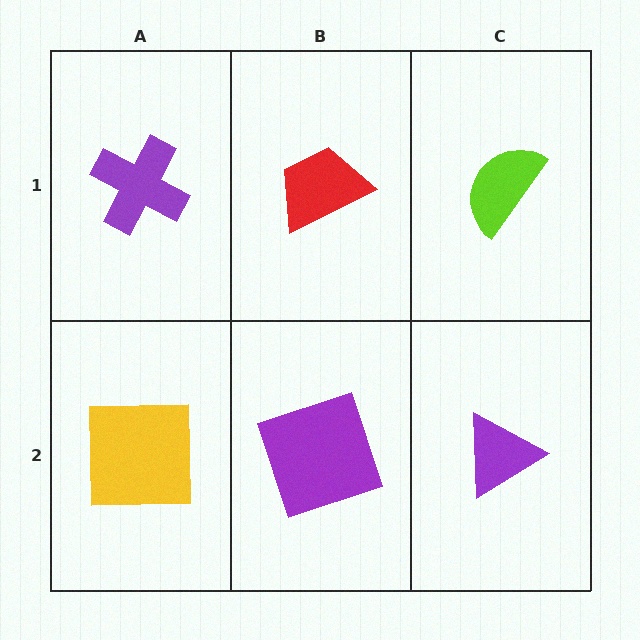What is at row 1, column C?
A lime semicircle.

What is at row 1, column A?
A purple cross.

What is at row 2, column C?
A purple triangle.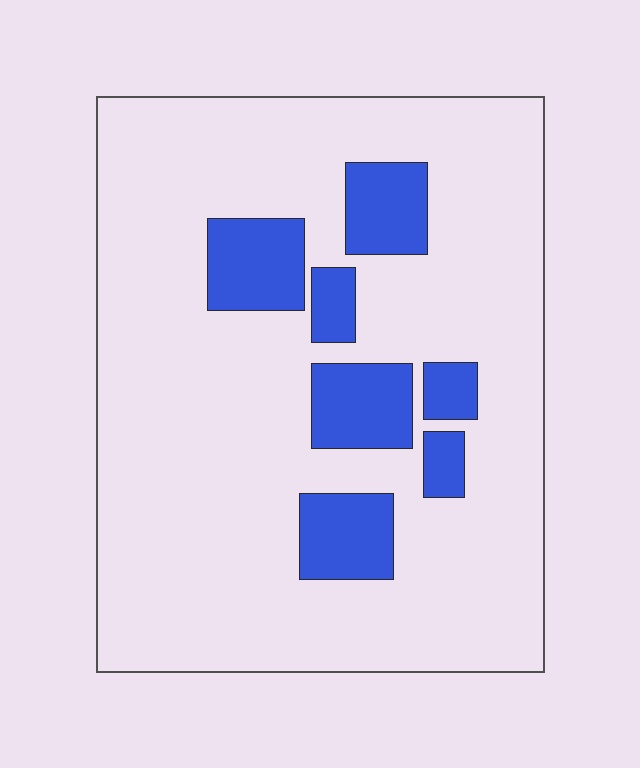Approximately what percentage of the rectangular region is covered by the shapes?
Approximately 15%.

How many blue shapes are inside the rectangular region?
7.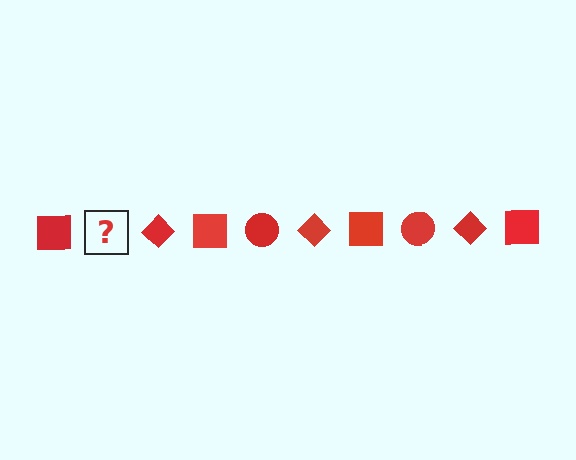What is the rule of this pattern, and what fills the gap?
The rule is that the pattern cycles through square, circle, diamond shapes in red. The gap should be filled with a red circle.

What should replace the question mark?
The question mark should be replaced with a red circle.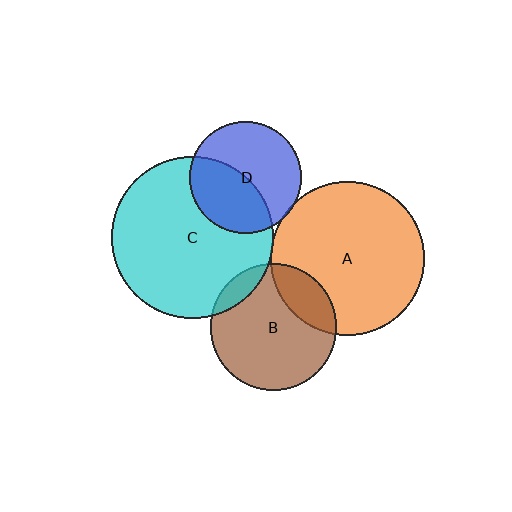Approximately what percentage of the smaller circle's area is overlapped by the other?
Approximately 5%.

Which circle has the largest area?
Circle C (cyan).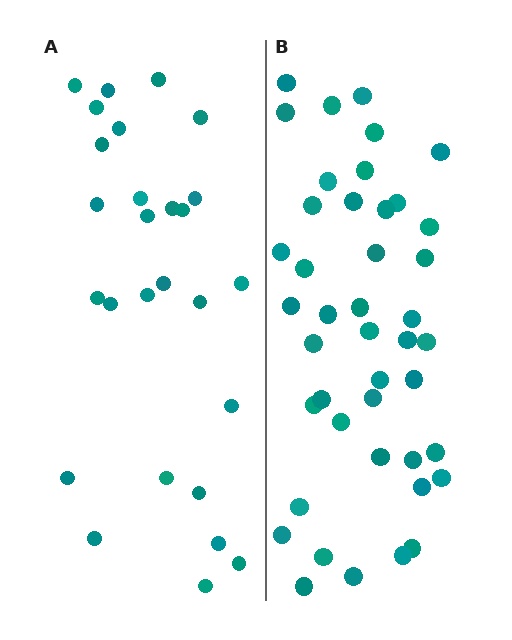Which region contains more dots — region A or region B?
Region B (the right region) has more dots.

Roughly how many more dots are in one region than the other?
Region B has approximately 15 more dots than region A.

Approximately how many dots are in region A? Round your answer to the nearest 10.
About 30 dots. (The exact count is 27, which rounds to 30.)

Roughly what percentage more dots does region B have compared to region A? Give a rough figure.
About 60% more.